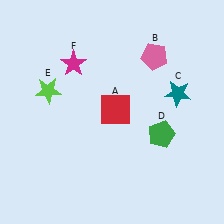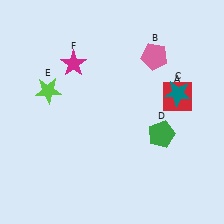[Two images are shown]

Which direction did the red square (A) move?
The red square (A) moved right.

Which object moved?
The red square (A) moved right.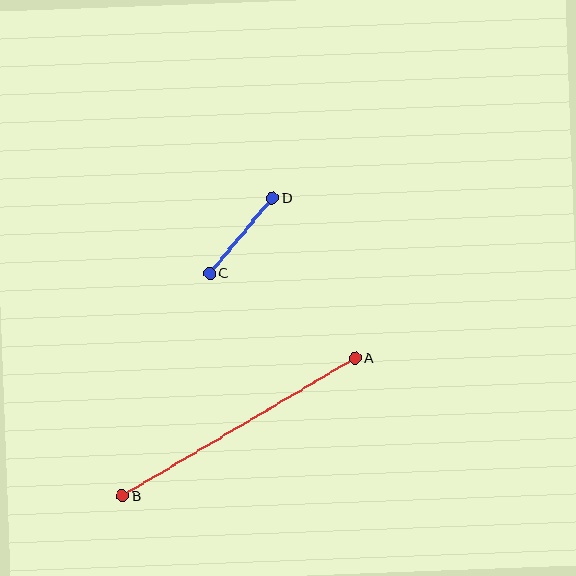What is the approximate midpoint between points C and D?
The midpoint is at approximately (241, 236) pixels.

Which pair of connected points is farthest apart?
Points A and B are farthest apart.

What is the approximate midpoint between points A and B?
The midpoint is at approximately (239, 427) pixels.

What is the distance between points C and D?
The distance is approximately 98 pixels.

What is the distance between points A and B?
The distance is approximately 270 pixels.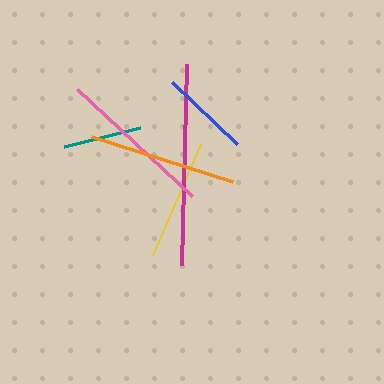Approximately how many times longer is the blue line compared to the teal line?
The blue line is approximately 1.2 times the length of the teal line.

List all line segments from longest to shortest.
From longest to shortest: magenta, pink, orange, yellow, blue, teal.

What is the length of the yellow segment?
The yellow segment is approximately 121 pixels long.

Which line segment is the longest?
The magenta line is the longest at approximately 201 pixels.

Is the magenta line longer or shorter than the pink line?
The magenta line is longer than the pink line.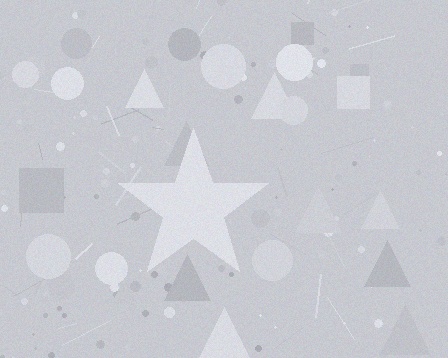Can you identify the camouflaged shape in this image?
The camouflaged shape is a star.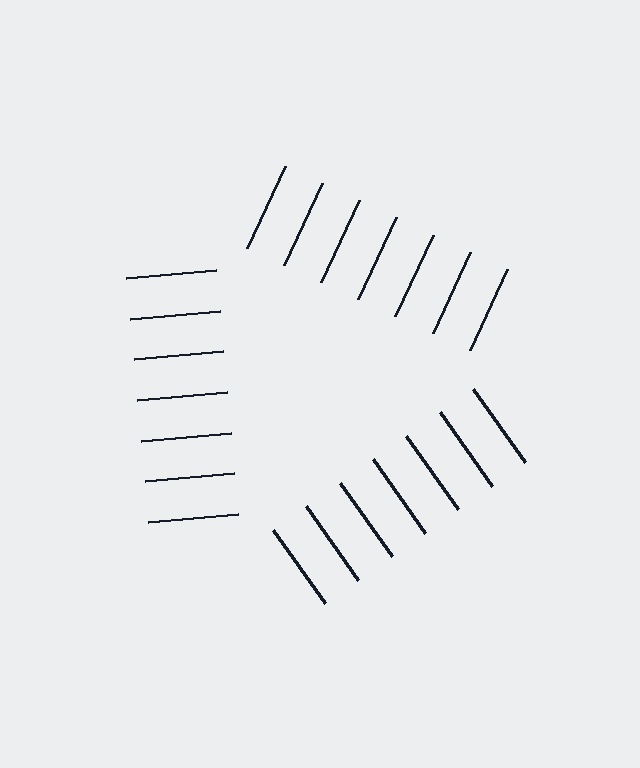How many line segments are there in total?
21 — 7 along each of the 3 edges.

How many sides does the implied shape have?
3 sides — the line-ends trace a triangle.